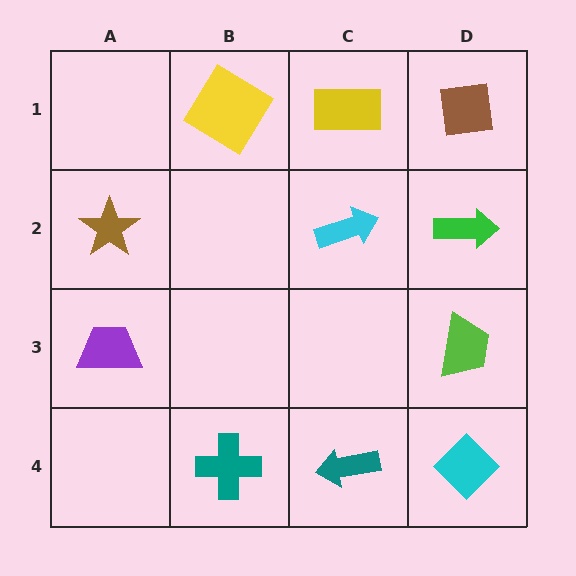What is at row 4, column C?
A teal arrow.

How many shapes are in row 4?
3 shapes.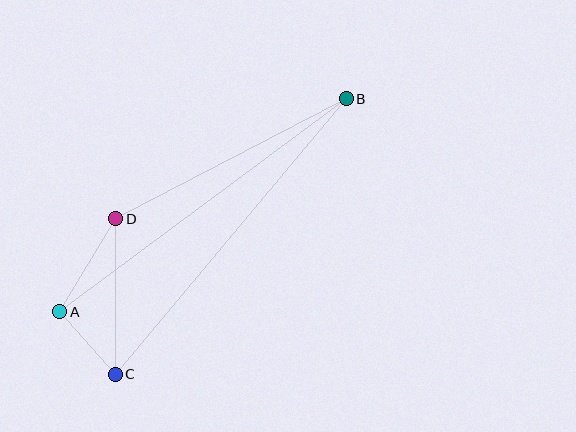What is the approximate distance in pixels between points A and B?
The distance between A and B is approximately 357 pixels.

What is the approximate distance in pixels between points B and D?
The distance between B and D is approximately 260 pixels.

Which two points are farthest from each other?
Points B and C are farthest from each other.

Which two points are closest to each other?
Points A and C are closest to each other.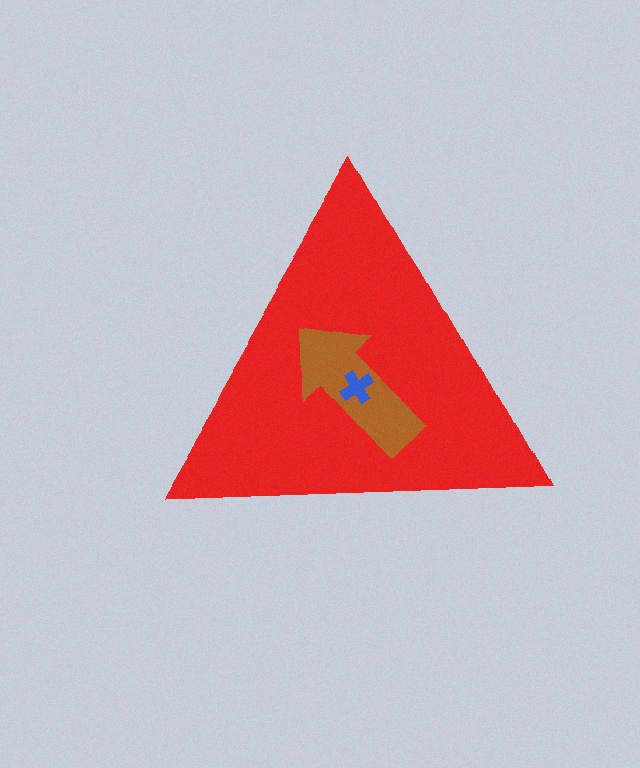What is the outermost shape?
The red triangle.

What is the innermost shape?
The blue cross.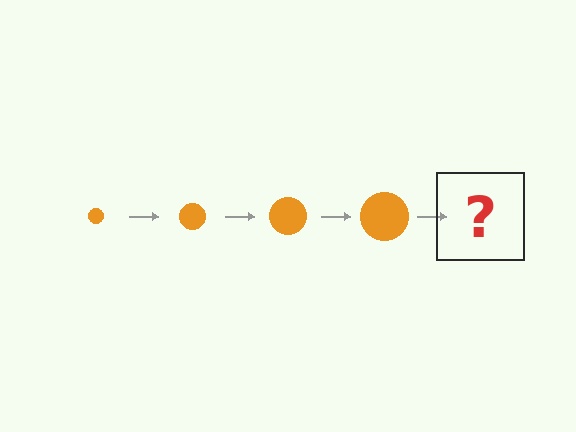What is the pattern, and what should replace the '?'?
The pattern is that the circle gets progressively larger each step. The '?' should be an orange circle, larger than the previous one.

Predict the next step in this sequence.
The next step is an orange circle, larger than the previous one.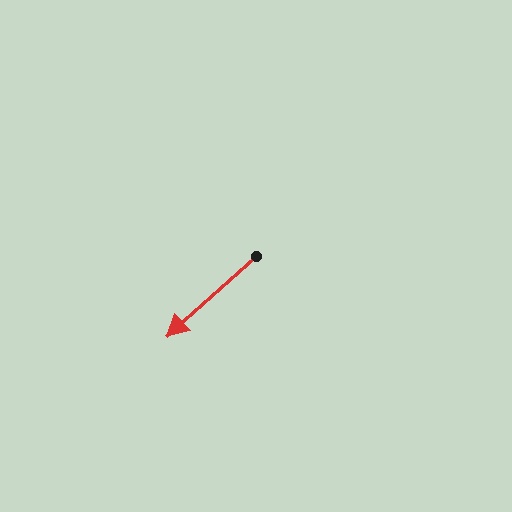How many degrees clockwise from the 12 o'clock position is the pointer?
Approximately 228 degrees.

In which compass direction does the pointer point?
Southwest.